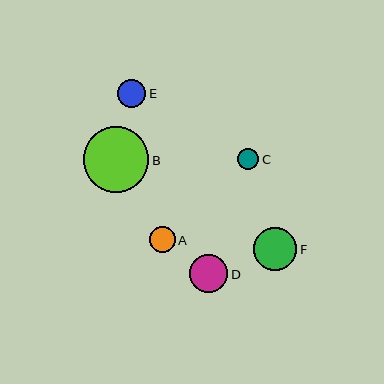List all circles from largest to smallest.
From largest to smallest: B, F, D, E, A, C.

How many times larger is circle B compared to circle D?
Circle B is approximately 1.7 times the size of circle D.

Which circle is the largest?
Circle B is the largest with a size of approximately 65 pixels.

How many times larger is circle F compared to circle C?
Circle F is approximately 2.1 times the size of circle C.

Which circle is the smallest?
Circle C is the smallest with a size of approximately 21 pixels.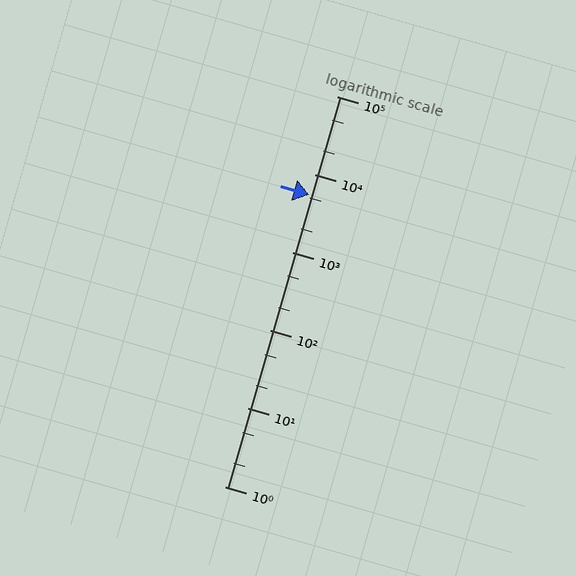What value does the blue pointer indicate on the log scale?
The pointer indicates approximately 5500.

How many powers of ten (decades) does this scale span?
The scale spans 5 decades, from 1 to 100000.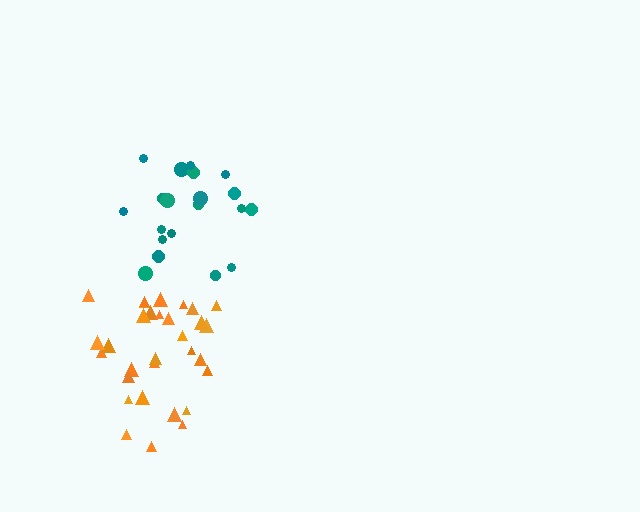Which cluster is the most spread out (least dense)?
Orange.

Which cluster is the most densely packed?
Teal.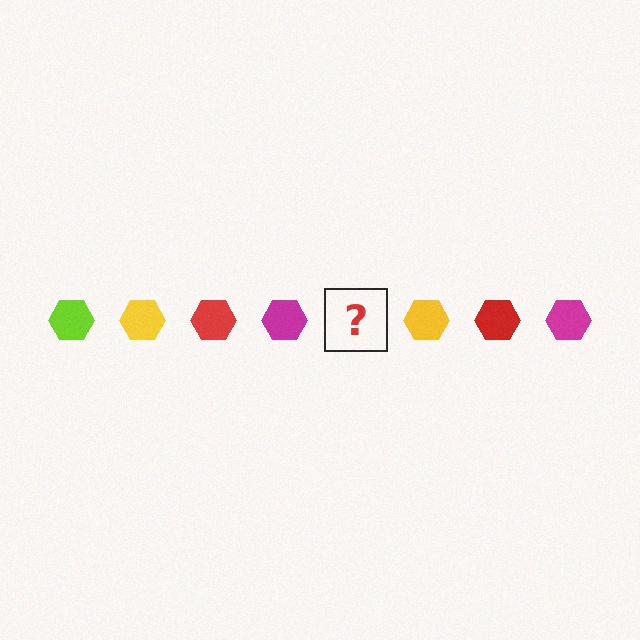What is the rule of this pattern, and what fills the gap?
The rule is that the pattern cycles through lime, yellow, red, magenta hexagons. The gap should be filled with a lime hexagon.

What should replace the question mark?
The question mark should be replaced with a lime hexagon.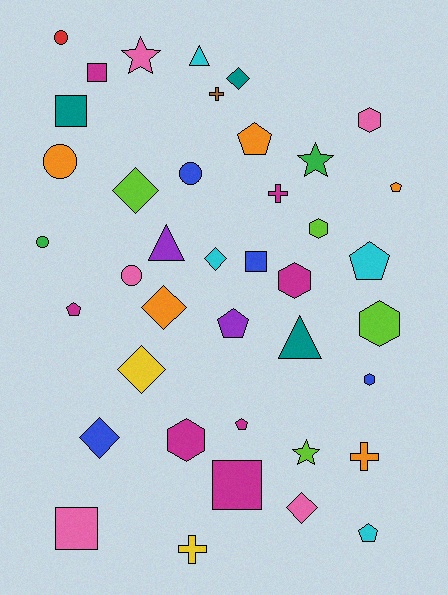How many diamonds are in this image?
There are 7 diamonds.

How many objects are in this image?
There are 40 objects.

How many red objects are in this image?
There is 1 red object.